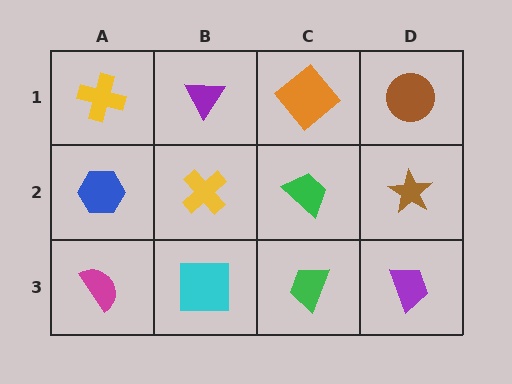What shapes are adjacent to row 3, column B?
A yellow cross (row 2, column B), a magenta semicircle (row 3, column A), a green trapezoid (row 3, column C).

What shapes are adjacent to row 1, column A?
A blue hexagon (row 2, column A), a purple triangle (row 1, column B).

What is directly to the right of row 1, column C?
A brown circle.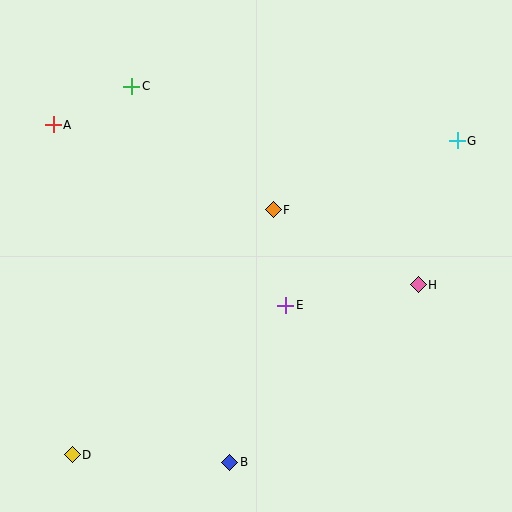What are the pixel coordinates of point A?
Point A is at (53, 125).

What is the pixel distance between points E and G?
The distance between E and G is 238 pixels.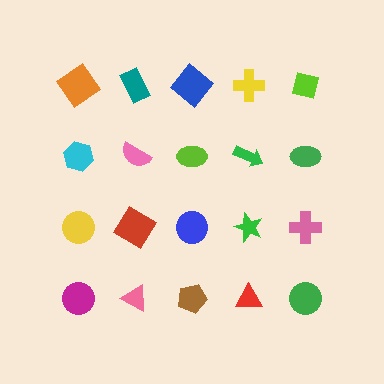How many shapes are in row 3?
5 shapes.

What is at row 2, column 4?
A green arrow.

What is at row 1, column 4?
A yellow cross.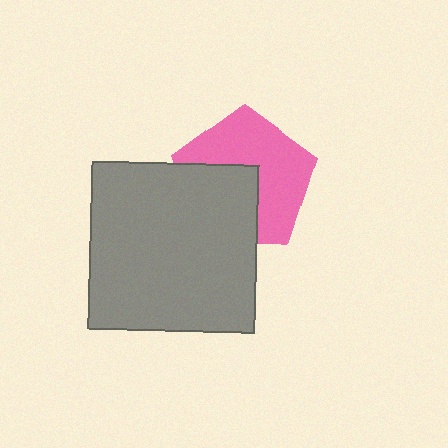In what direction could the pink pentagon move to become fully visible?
The pink pentagon could move toward the upper-right. That would shift it out from behind the gray square entirely.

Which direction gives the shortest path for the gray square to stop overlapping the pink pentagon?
Moving toward the lower-left gives the shortest separation.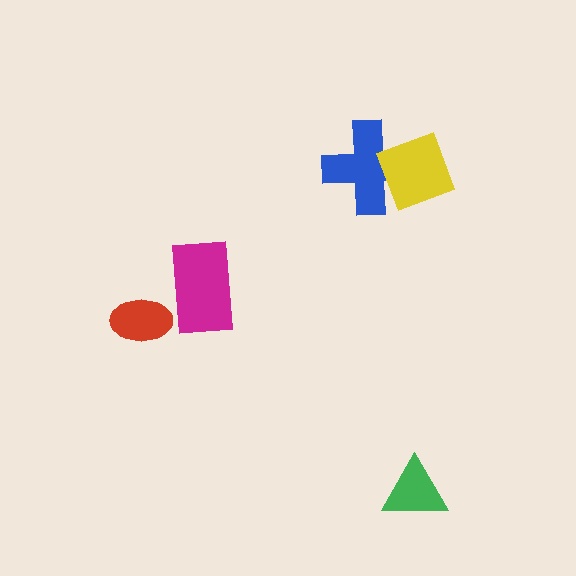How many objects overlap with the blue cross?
1 object overlaps with the blue cross.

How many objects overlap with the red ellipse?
0 objects overlap with the red ellipse.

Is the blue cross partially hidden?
Yes, it is partially covered by another shape.